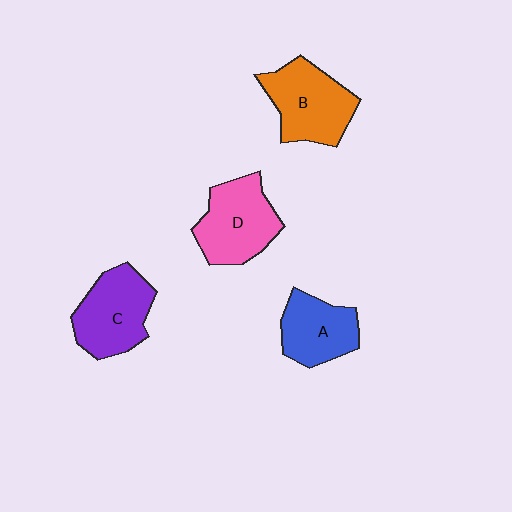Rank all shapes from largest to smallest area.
From largest to smallest: B (orange), D (pink), C (purple), A (blue).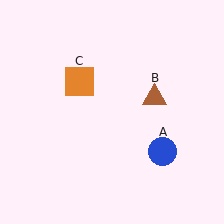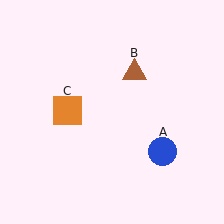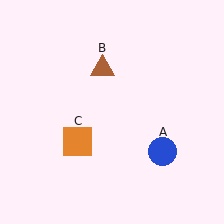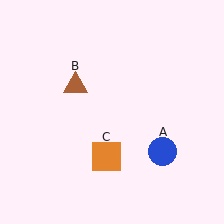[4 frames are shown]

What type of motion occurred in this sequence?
The brown triangle (object B), orange square (object C) rotated counterclockwise around the center of the scene.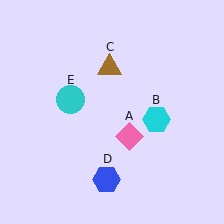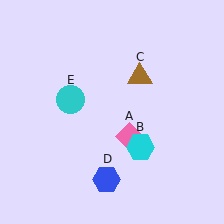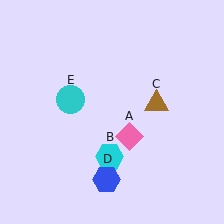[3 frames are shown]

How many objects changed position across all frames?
2 objects changed position: cyan hexagon (object B), brown triangle (object C).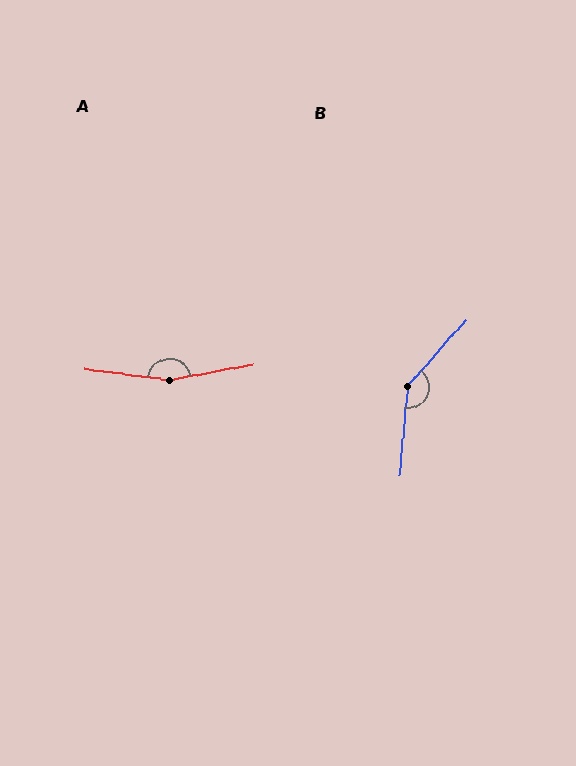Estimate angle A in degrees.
Approximately 162 degrees.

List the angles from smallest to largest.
B (144°), A (162°).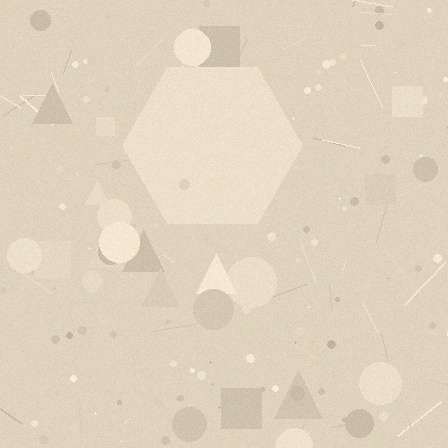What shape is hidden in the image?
A hexagon is hidden in the image.